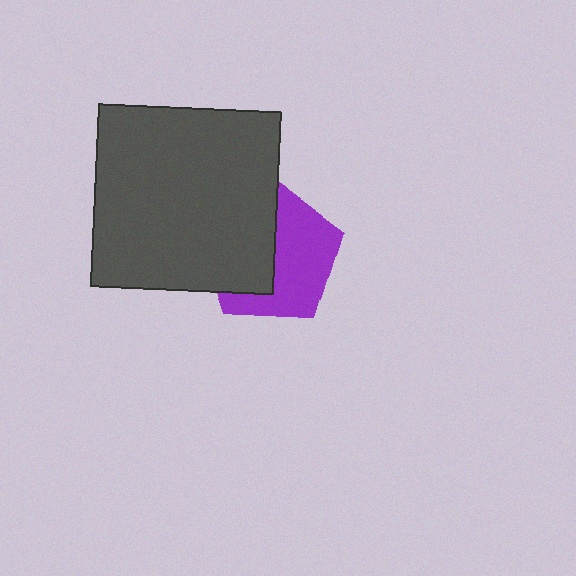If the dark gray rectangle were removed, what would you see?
You would see the complete purple pentagon.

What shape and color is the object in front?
The object in front is a dark gray rectangle.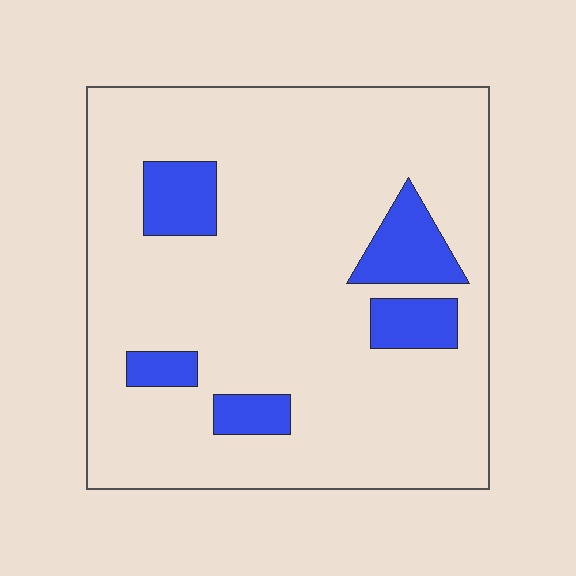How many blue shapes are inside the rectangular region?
5.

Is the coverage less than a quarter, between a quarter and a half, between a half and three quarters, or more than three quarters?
Less than a quarter.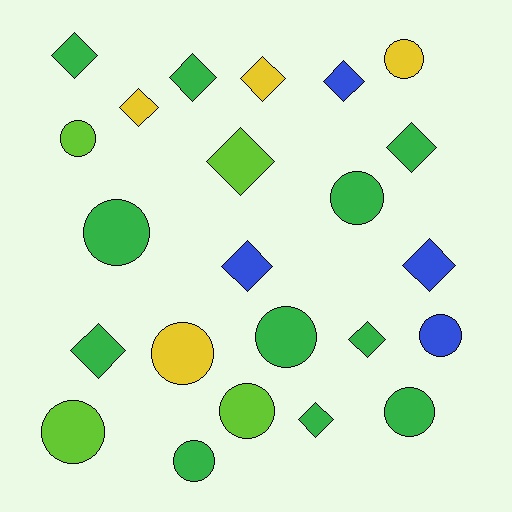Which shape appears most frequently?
Diamond, with 12 objects.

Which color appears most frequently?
Green, with 11 objects.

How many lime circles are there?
There are 3 lime circles.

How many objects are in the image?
There are 23 objects.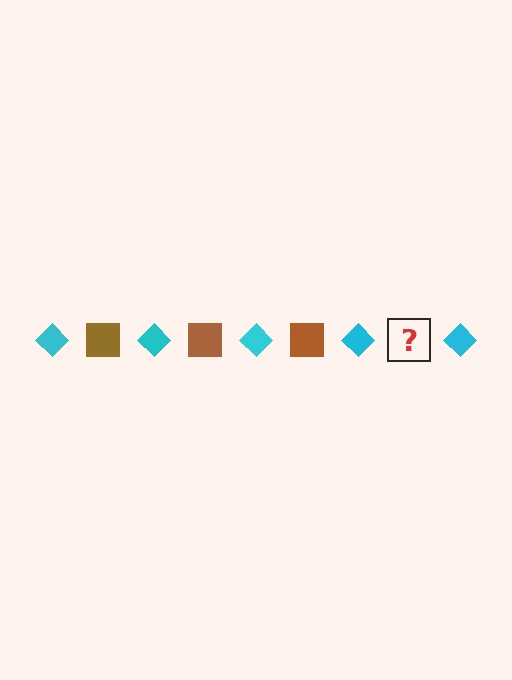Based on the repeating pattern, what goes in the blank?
The blank should be a brown square.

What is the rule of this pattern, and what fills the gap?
The rule is that the pattern alternates between cyan diamond and brown square. The gap should be filled with a brown square.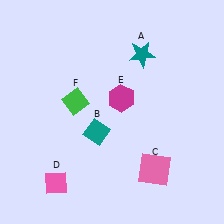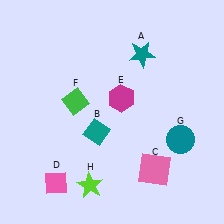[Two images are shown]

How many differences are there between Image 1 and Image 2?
There are 2 differences between the two images.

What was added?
A teal circle (G), a lime star (H) were added in Image 2.